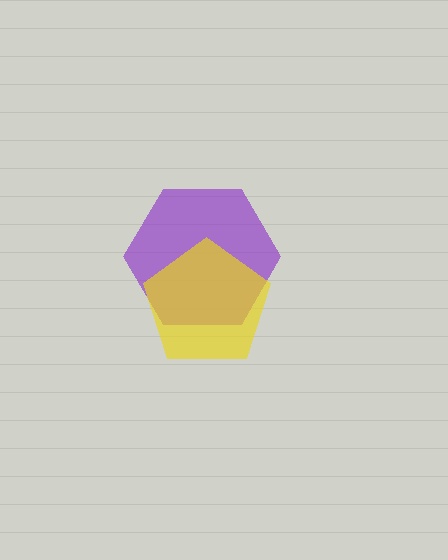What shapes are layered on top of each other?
The layered shapes are: a purple hexagon, a yellow pentagon.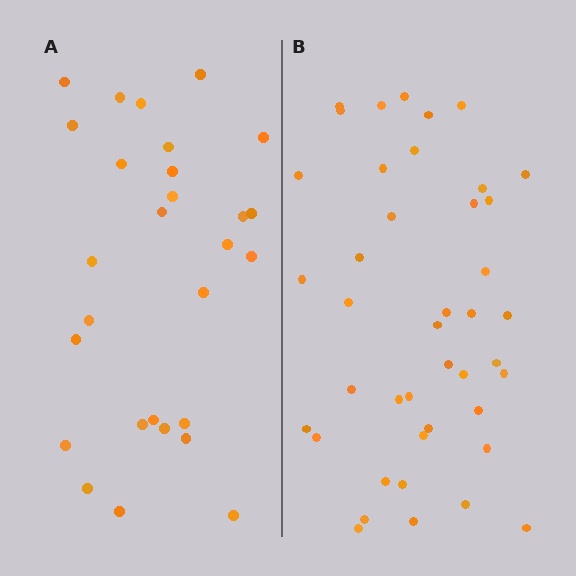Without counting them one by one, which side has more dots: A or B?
Region B (the right region) has more dots.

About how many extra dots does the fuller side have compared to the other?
Region B has approximately 15 more dots than region A.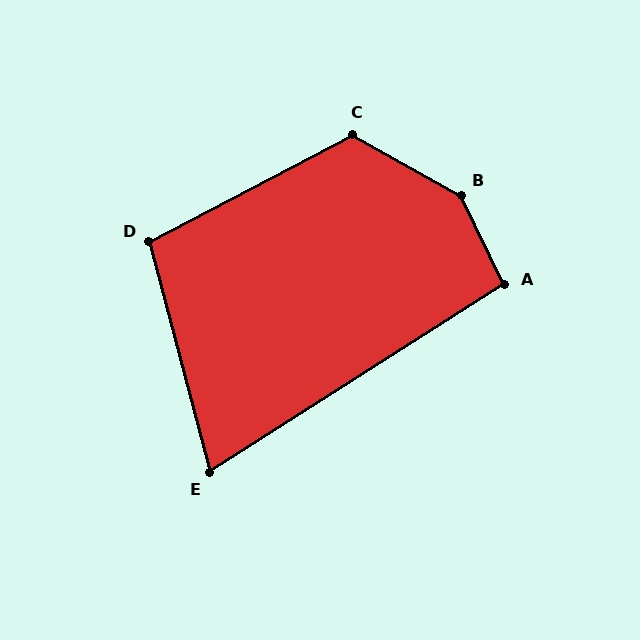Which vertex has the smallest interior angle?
E, at approximately 72 degrees.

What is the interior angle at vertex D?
Approximately 103 degrees (obtuse).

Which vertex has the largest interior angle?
B, at approximately 145 degrees.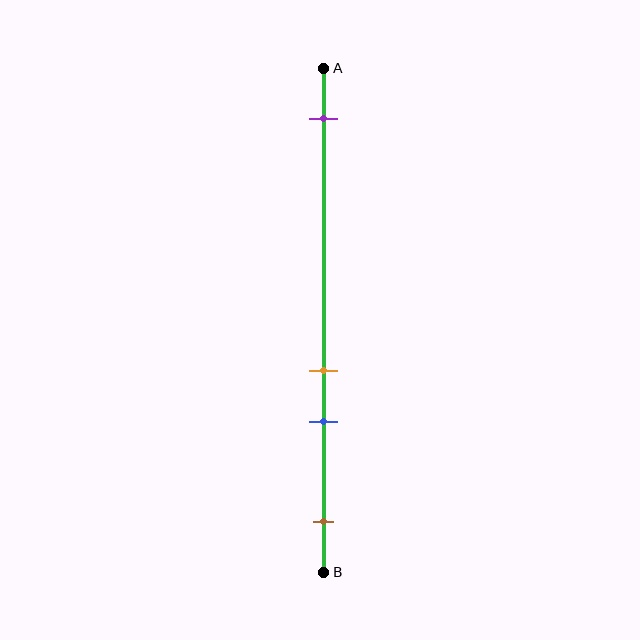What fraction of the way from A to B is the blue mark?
The blue mark is approximately 70% (0.7) of the way from A to B.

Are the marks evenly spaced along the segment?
No, the marks are not evenly spaced.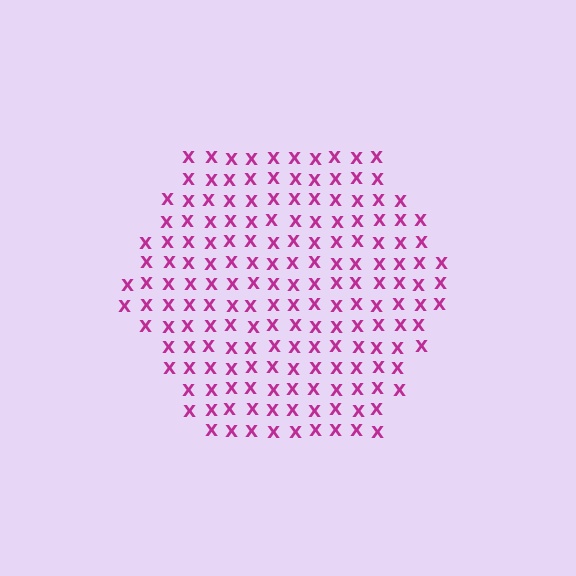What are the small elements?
The small elements are letter X's.